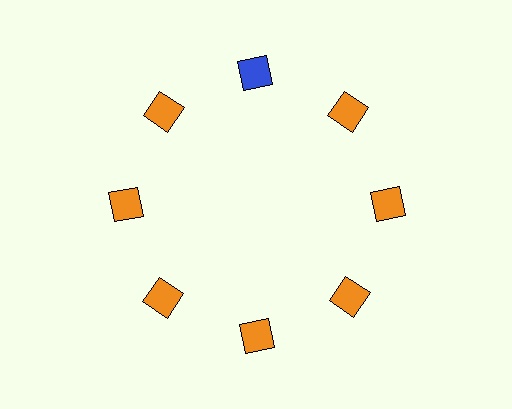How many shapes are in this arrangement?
There are 8 shapes arranged in a ring pattern.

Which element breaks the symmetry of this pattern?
The blue square at roughly the 12 o'clock position breaks the symmetry. All other shapes are orange squares.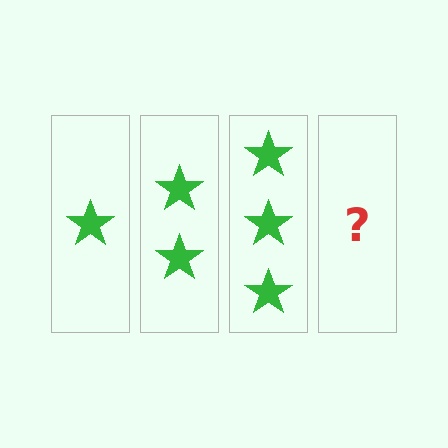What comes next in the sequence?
The next element should be 4 stars.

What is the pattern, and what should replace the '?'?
The pattern is that each step adds one more star. The '?' should be 4 stars.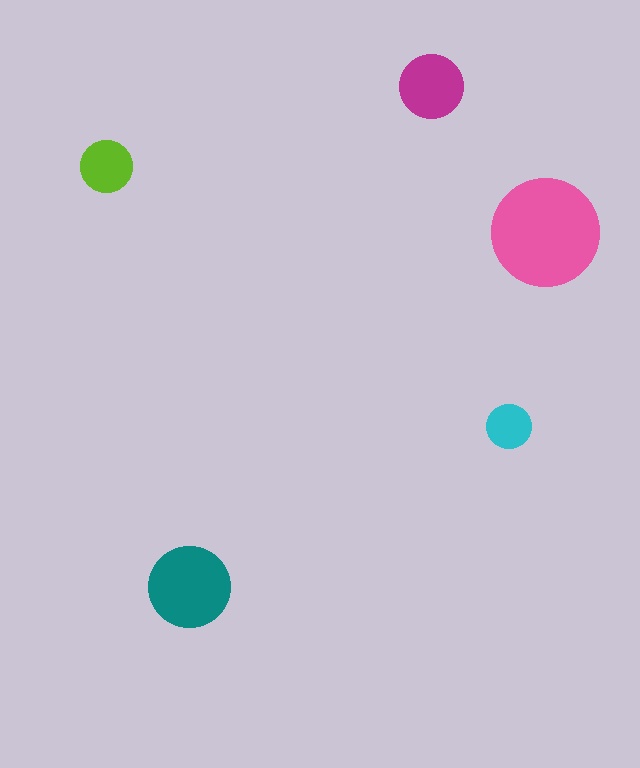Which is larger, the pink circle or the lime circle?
The pink one.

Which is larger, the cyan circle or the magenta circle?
The magenta one.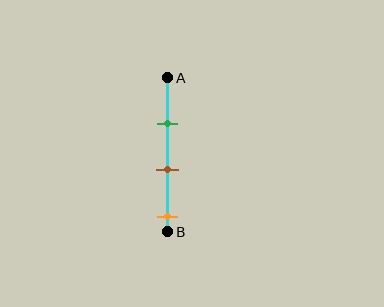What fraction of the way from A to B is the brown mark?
The brown mark is approximately 60% (0.6) of the way from A to B.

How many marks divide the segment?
There are 3 marks dividing the segment.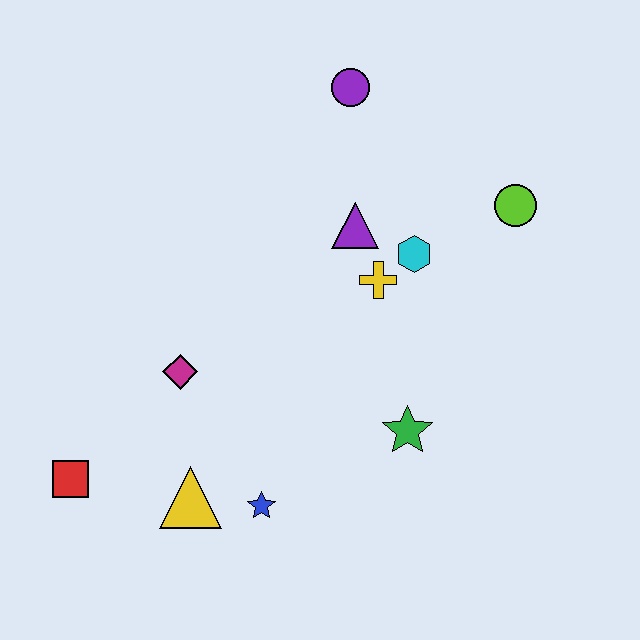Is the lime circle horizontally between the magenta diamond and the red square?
No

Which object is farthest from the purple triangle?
The red square is farthest from the purple triangle.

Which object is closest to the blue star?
The yellow triangle is closest to the blue star.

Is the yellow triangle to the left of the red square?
No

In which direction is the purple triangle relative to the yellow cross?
The purple triangle is above the yellow cross.